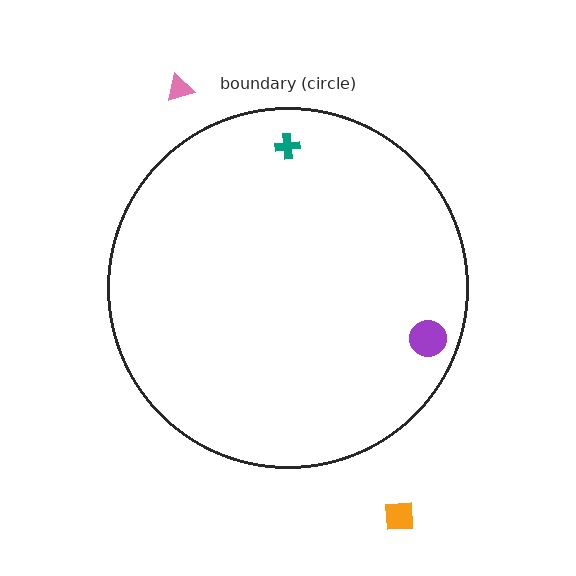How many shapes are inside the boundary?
2 inside, 2 outside.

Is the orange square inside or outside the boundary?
Outside.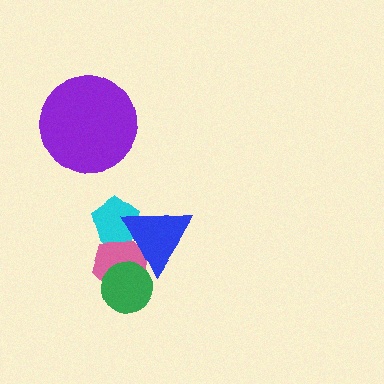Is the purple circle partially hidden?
No, no other shape covers it.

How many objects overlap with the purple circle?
0 objects overlap with the purple circle.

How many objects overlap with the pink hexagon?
3 objects overlap with the pink hexagon.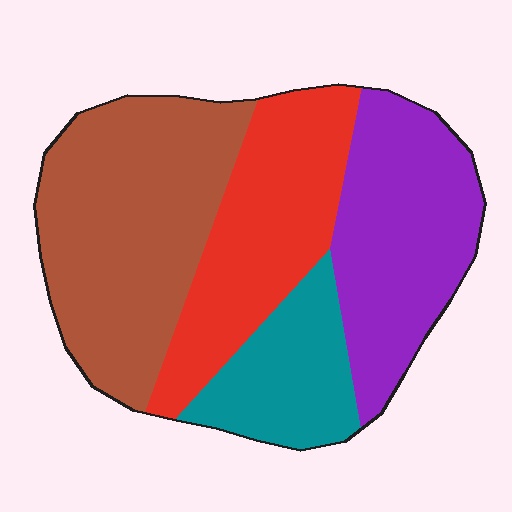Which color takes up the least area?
Teal, at roughly 15%.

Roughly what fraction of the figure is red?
Red covers around 25% of the figure.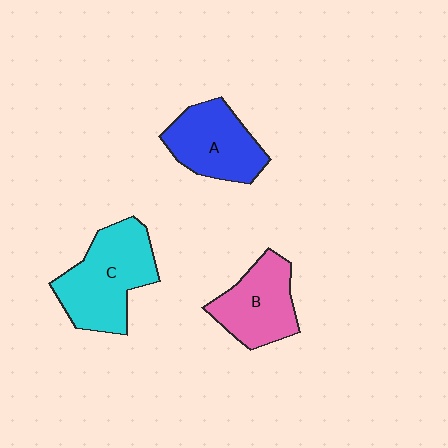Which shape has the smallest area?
Shape B (pink).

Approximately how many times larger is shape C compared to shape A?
Approximately 1.3 times.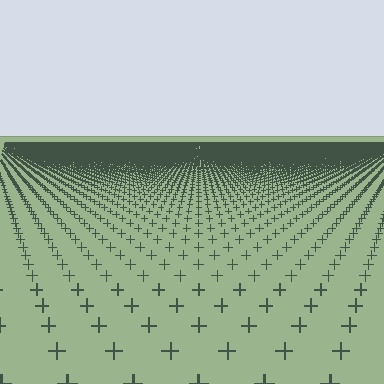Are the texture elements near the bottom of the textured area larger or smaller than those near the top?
Larger. Near the bottom, elements are closer to the viewer and appear at a bigger on-screen size.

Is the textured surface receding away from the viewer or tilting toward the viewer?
The surface is receding away from the viewer. Texture elements get smaller and denser toward the top.